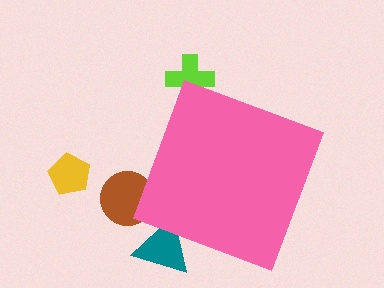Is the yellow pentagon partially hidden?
No, the yellow pentagon is fully visible.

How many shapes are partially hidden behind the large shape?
3 shapes are partially hidden.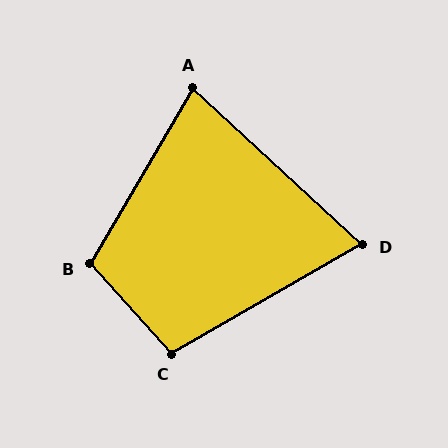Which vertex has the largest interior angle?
B, at approximately 107 degrees.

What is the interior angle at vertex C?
Approximately 102 degrees (obtuse).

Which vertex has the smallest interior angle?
D, at approximately 73 degrees.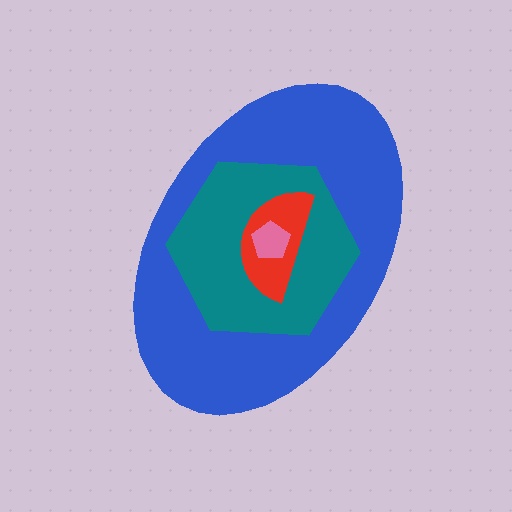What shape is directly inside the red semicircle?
The pink pentagon.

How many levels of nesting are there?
4.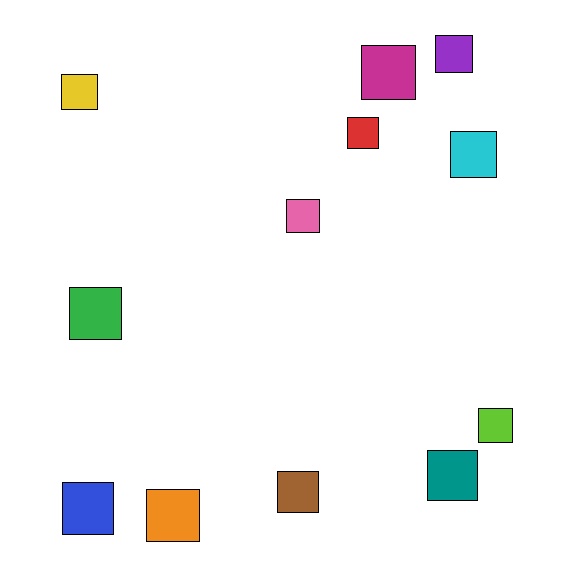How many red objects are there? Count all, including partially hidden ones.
There is 1 red object.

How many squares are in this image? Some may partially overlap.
There are 12 squares.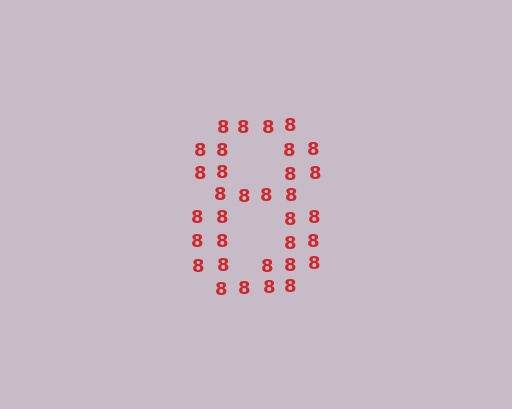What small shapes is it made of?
It is made of small digit 8's.